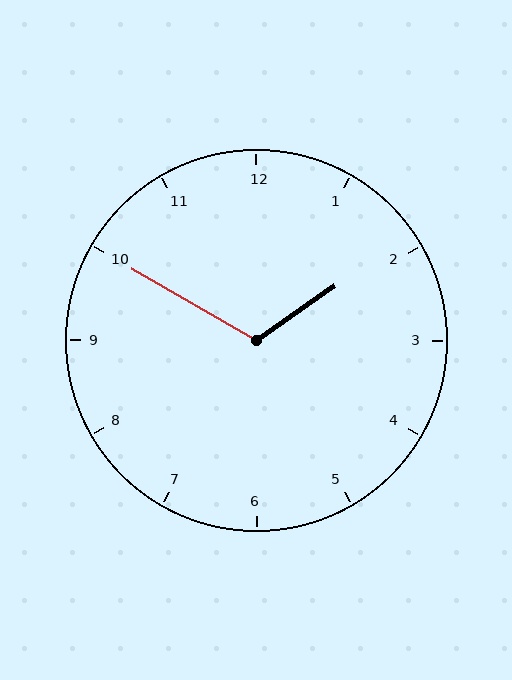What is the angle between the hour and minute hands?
Approximately 115 degrees.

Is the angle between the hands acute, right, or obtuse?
It is obtuse.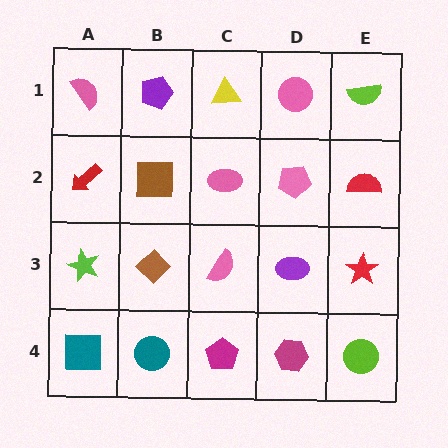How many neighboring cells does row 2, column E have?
3.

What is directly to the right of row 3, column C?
A purple ellipse.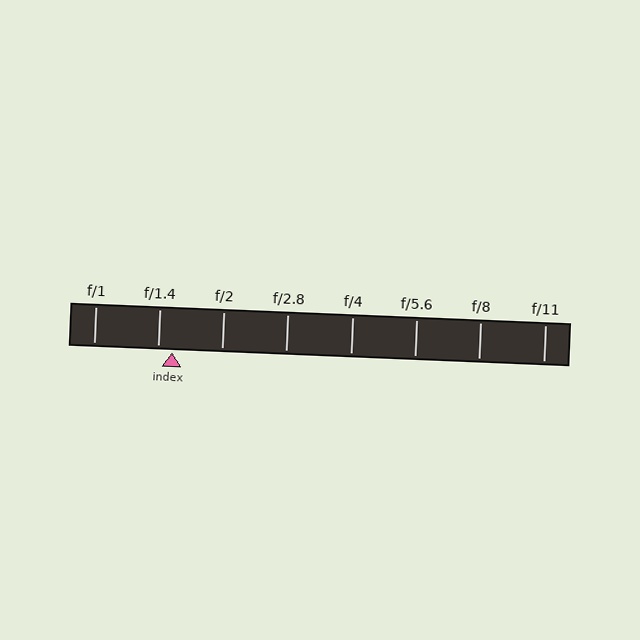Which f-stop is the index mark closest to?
The index mark is closest to f/1.4.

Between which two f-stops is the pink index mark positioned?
The index mark is between f/1.4 and f/2.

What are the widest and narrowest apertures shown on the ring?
The widest aperture shown is f/1 and the narrowest is f/11.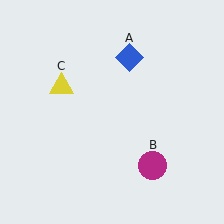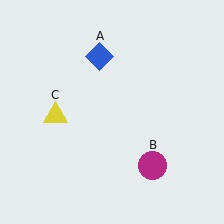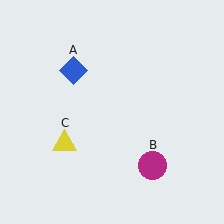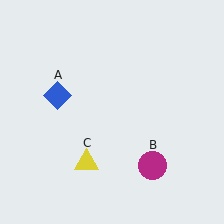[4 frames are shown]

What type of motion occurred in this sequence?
The blue diamond (object A), yellow triangle (object C) rotated counterclockwise around the center of the scene.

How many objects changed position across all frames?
2 objects changed position: blue diamond (object A), yellow triangle (object C).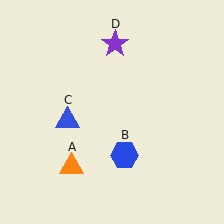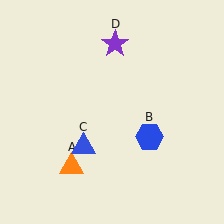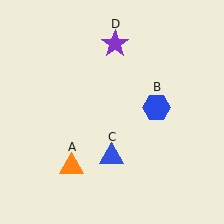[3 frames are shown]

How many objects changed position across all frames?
2 objects changed position: blue hexagon (object B), blue triangle (object C).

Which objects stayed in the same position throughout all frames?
Orange triangle (object A) and purple star (object D) remained stationary.